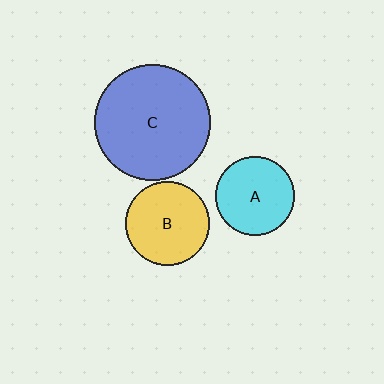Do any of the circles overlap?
No, none of the circles overlap.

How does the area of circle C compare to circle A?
Approximately 2.1 times.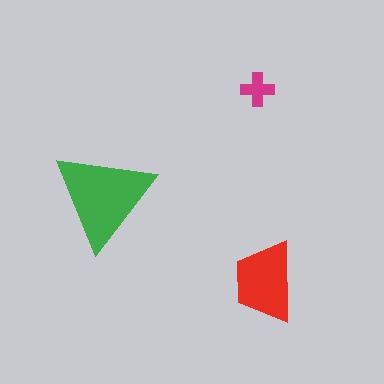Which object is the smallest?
The magenta cross.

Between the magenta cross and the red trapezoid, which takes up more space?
The red trapezoid.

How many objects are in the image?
There are 3 objects in the image.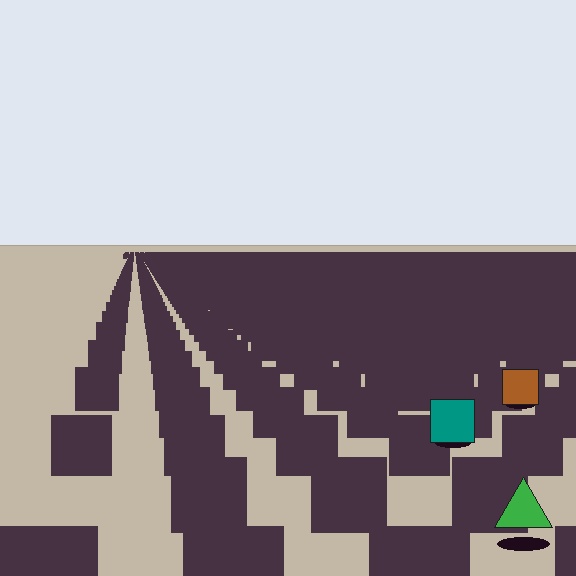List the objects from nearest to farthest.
From nearest to farthest: the green triangle, the teal square, the brown square.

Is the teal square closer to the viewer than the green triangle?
No. The green triangle is closer — you can tell from the texture gradient: the ground texture is coarser near it.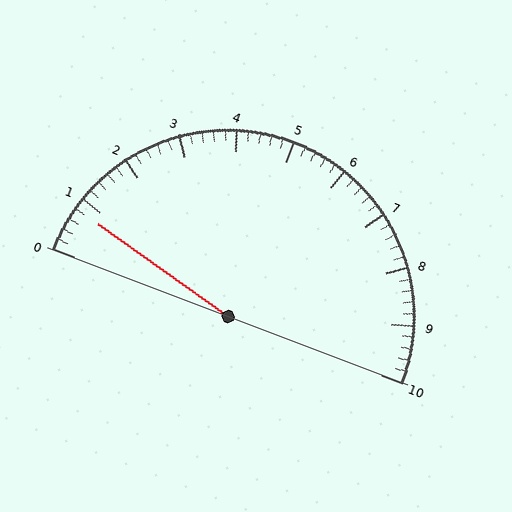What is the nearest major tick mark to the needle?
The nearest major tick mark is 1.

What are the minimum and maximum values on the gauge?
The gauge ranges from 0 to 10.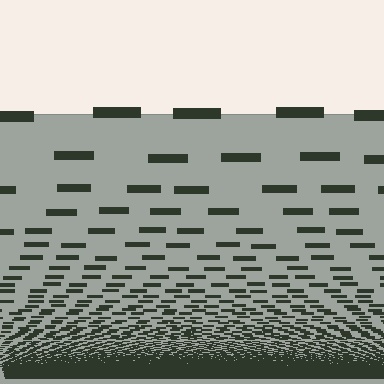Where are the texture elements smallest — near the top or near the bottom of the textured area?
Near the bottom.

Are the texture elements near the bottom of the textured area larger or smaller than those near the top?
Smaller. The gradient is inverted — elements near the bottom are smaller and denser.